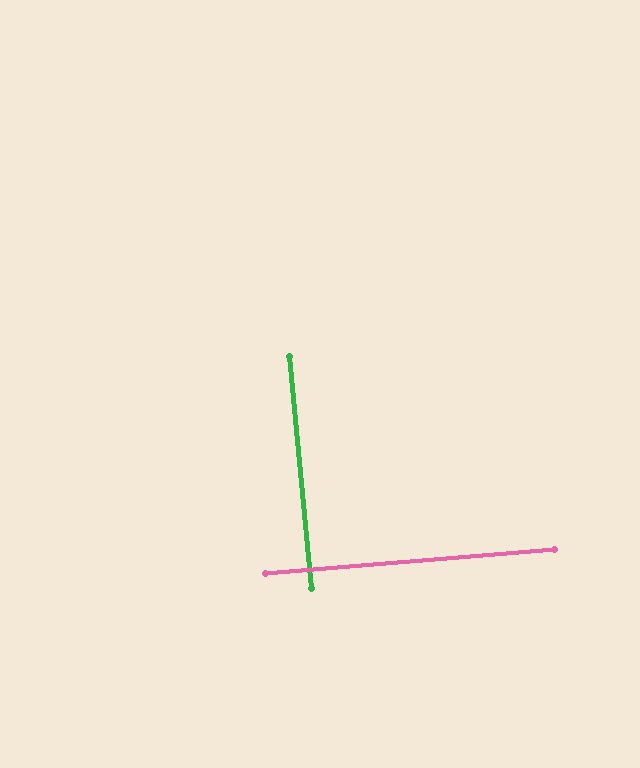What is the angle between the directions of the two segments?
Approximately 89 degrees.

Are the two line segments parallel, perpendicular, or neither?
Perpendicular — they meet at approximately 89°.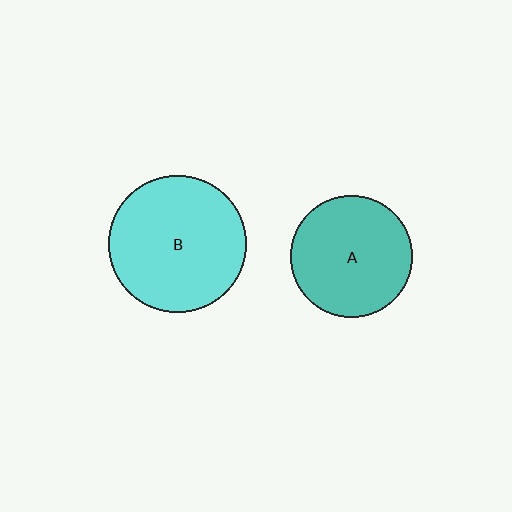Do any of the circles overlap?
No, none of the circles overlap.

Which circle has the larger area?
Circle B (cyan).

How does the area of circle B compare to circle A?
Approximately 1.3 times.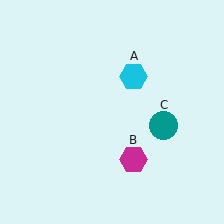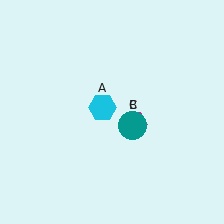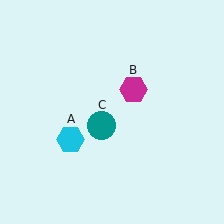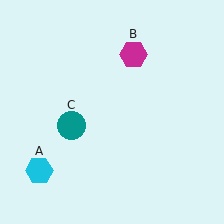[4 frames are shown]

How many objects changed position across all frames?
3 objects changed position: cyan hexagon (object A), magenta hexagon (object B), teal circle (object C).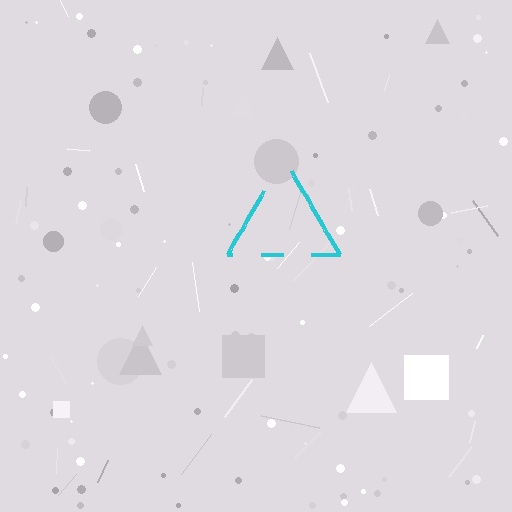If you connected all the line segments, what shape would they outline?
They would outline a triangle.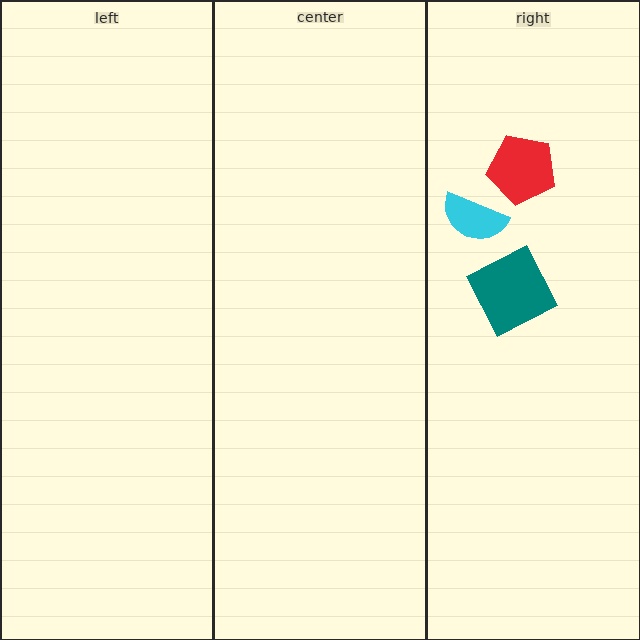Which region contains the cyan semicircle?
The right region.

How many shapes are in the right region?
3.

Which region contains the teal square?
The right region.